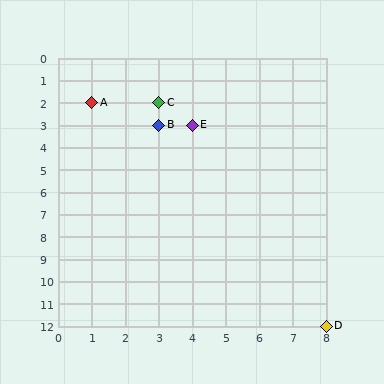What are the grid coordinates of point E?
Point E is at grid coordinates (4, 3).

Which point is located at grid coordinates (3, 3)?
Point B is at (3, 3).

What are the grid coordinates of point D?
Point D is at grid coordinates (8, 12).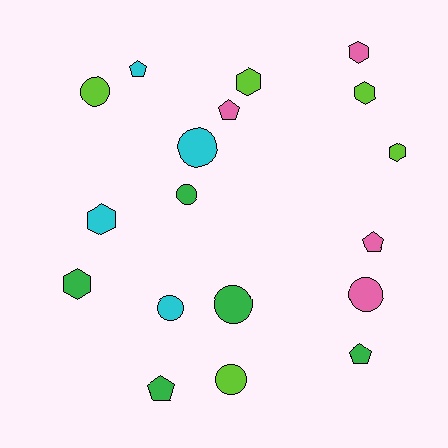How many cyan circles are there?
There are 2 cyan circles.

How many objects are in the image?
There are 18 objects.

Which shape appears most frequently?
Circle, with 7 objects.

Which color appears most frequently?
Green, with 5 objects.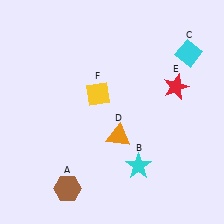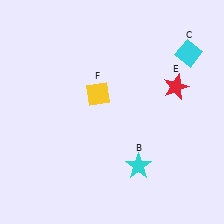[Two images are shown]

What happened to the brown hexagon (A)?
The brown hexagon (A) was removed in Image 2. It was in the bottom-left area of Image 1.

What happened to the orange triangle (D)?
The orange triangle (D) was removed in Image 2. It was in the bottom-right area of Image 1.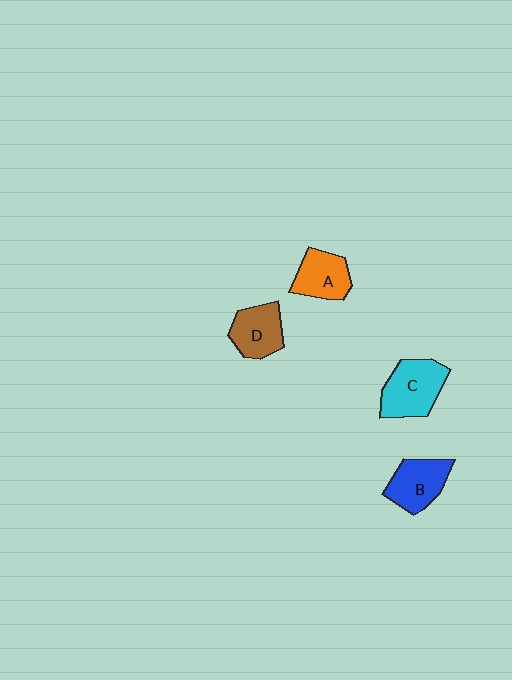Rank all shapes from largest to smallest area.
From largest to smallest: C (cyan), B (blue), D (brown), A (orange).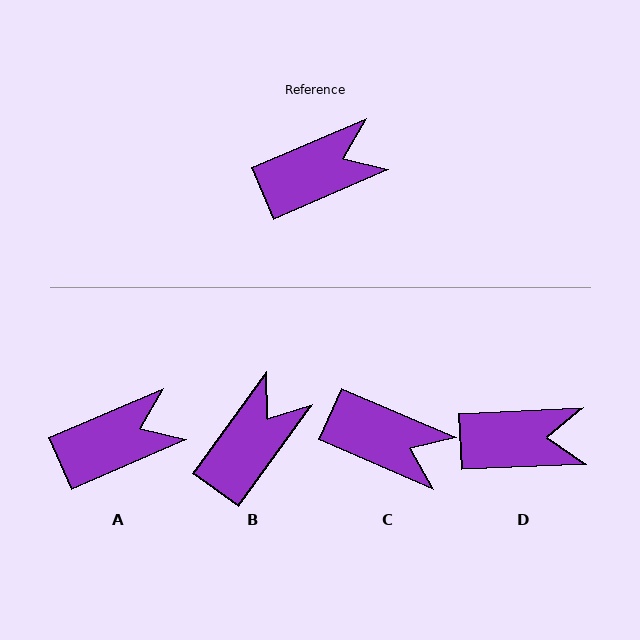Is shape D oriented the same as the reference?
No, it is off by about 21 degrees.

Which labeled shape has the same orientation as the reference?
A.